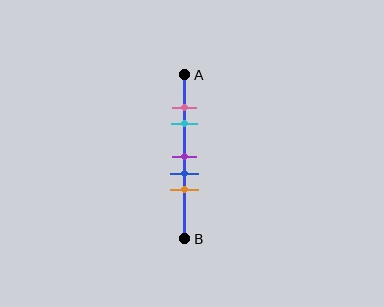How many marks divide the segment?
There are 5 marks dividing the segment.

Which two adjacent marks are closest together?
The pink and cyan marks are the closest adjacent pair.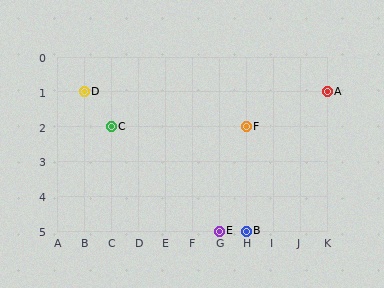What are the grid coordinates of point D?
Point D is at grid coordinates (B, 1).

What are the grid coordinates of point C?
Point C is at grid coordinates (C, 2).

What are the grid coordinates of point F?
Point F is at grid coordinates (H, 2).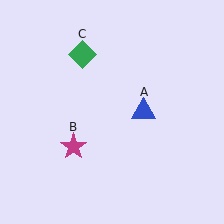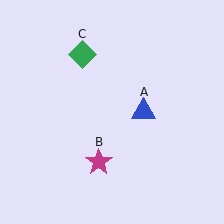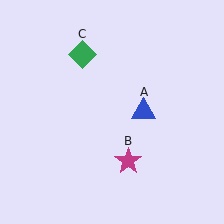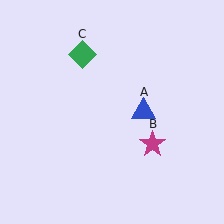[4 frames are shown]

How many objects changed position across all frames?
1 object changed position: magenta star (object B).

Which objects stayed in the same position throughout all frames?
Blue triangle (object A) and green diamond (object C) remained stationary.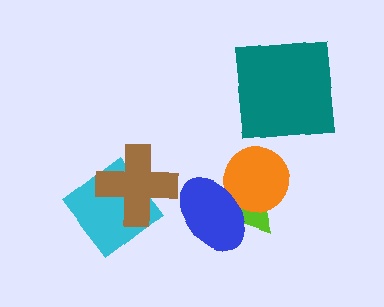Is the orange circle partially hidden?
Yes, it is partially covered by another shape.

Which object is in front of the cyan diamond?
The brown cross is in front of the cyan diamond.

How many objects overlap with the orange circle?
2 objects overlap with the orange circle.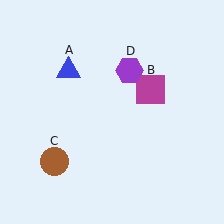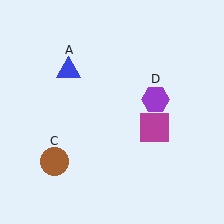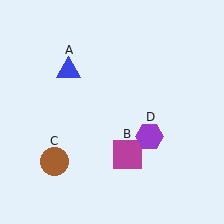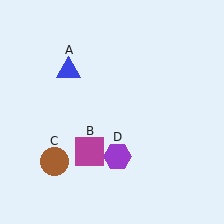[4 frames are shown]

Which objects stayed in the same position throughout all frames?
Blue triangle (object A) and brown circle (object C) remained stationary.